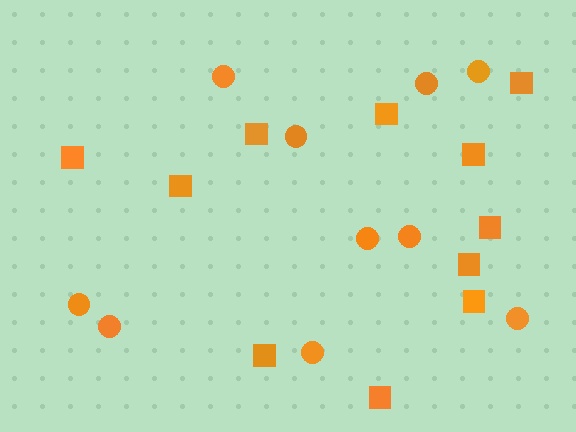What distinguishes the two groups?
There are 2 groups: one group of squares (11) and one group of circles (10).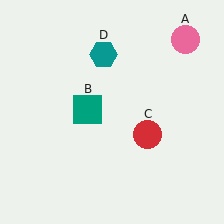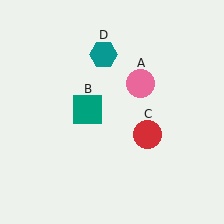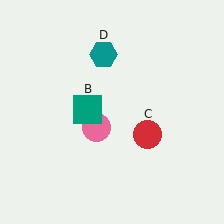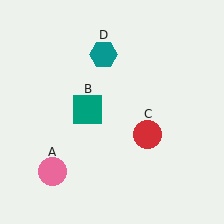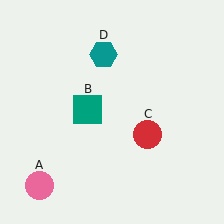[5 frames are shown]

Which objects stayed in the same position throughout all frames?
Teal square (object B) and red circle (object C) and teal hexagon (object D) remained stationary.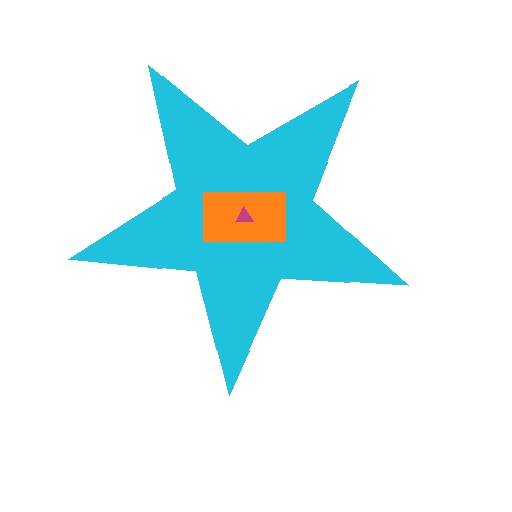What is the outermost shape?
The cyan star.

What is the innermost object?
The magenta triangle.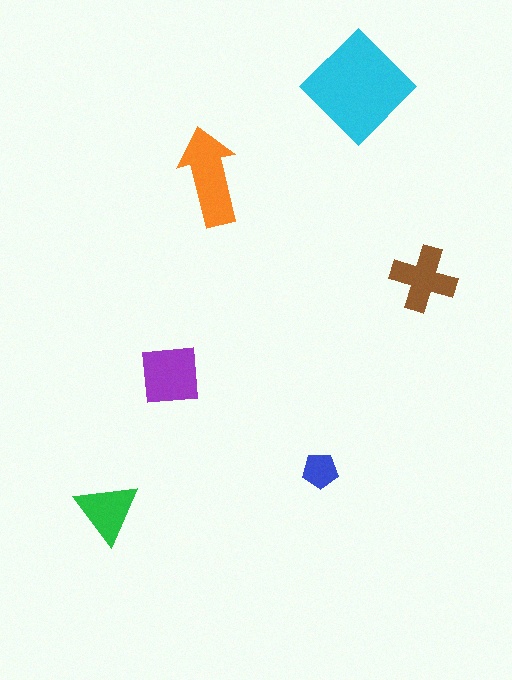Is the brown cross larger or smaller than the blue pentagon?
Larger.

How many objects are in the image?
There are 6 objects in the image.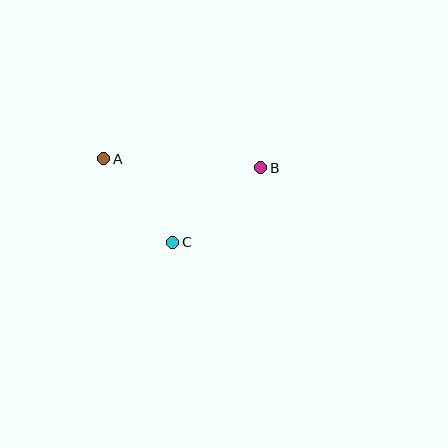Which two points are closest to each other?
Points A and C are closest to each other.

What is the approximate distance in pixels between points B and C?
The distance between B and C is approximately 115 pixels.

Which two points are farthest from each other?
Points A and B are farthest from each other.